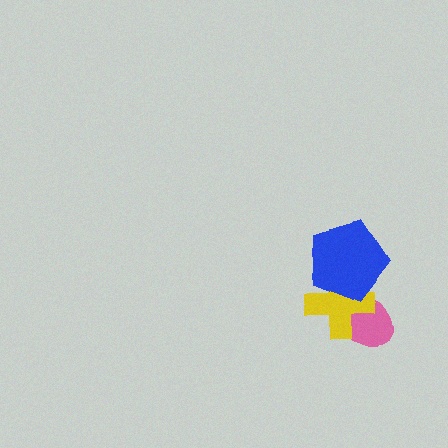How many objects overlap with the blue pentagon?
2 objects overlap with the blue pentagon.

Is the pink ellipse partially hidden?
Yes, it is partially covered by another shape.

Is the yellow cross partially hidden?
Yes, it is partially covered by another shape.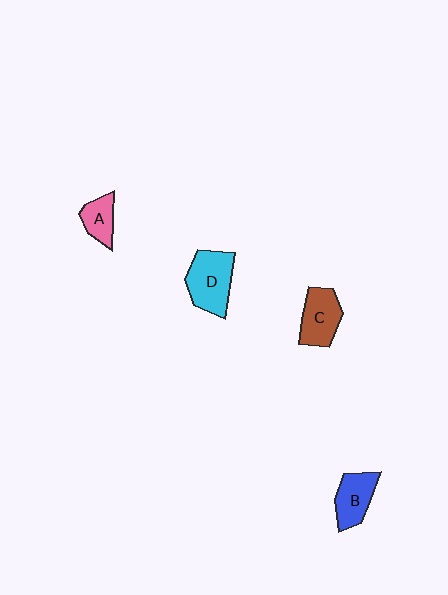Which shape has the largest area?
Shape D (cyan).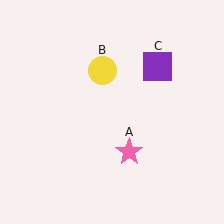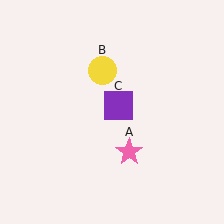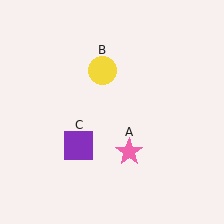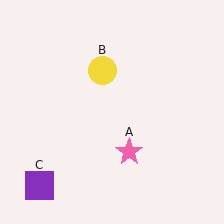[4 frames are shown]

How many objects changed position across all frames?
1 object changed position: purple square (object C).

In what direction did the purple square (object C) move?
The purple square (object C) moved down and to the left.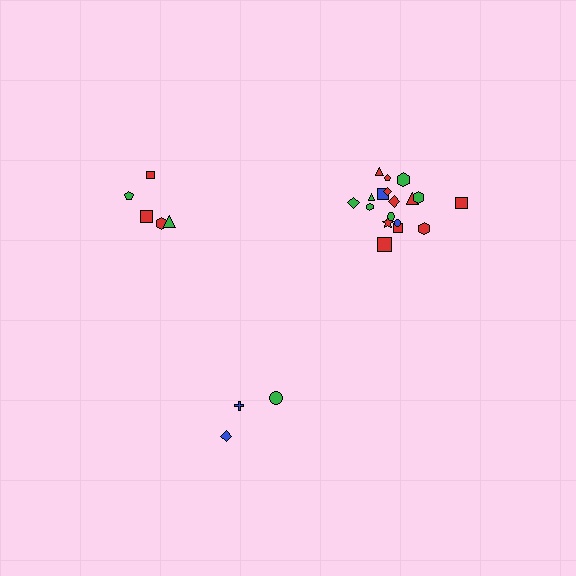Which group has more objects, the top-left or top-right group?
The top-right group.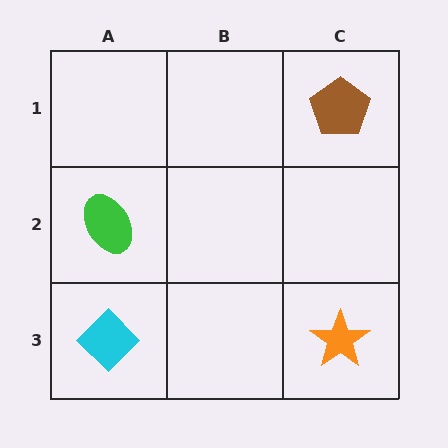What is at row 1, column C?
A brown pentagon.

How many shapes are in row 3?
2 shapes.